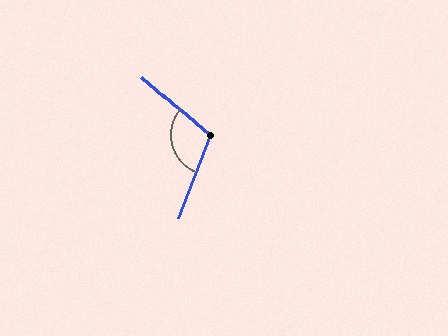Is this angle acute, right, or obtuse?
It is obtuse.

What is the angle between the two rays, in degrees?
Approximately 109 degrees.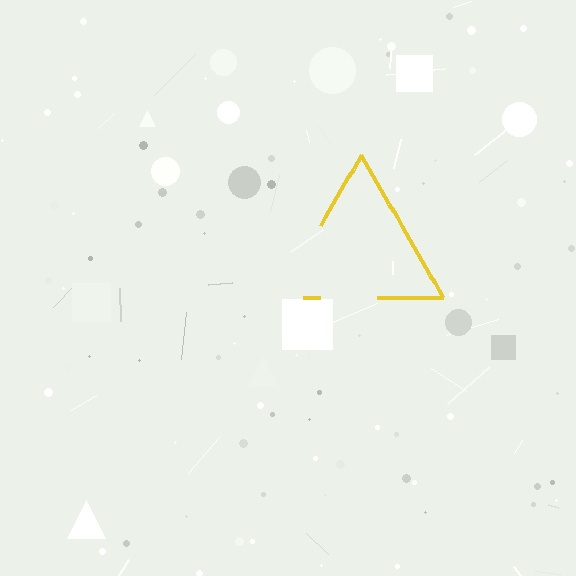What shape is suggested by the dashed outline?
The dashed outline suggests a triangle.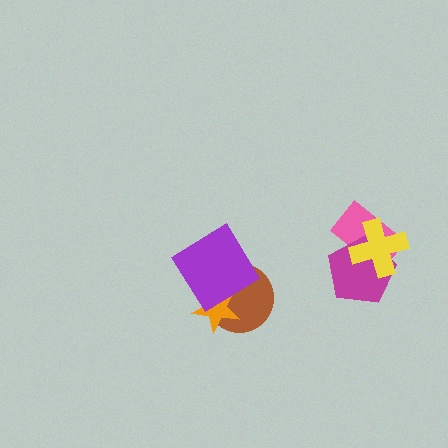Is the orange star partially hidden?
Yes, it is partially covered by another shape.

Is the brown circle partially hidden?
Yes, it is partially covered by another shape.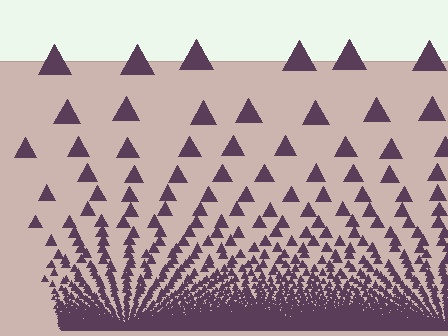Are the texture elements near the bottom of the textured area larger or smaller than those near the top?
Smaller. The gradient is inverted — elements near the bottom are smaller and denser.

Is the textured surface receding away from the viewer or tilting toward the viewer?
The surface appears to tilt toward the viewer. Texture elements get larger and sparser toward the top.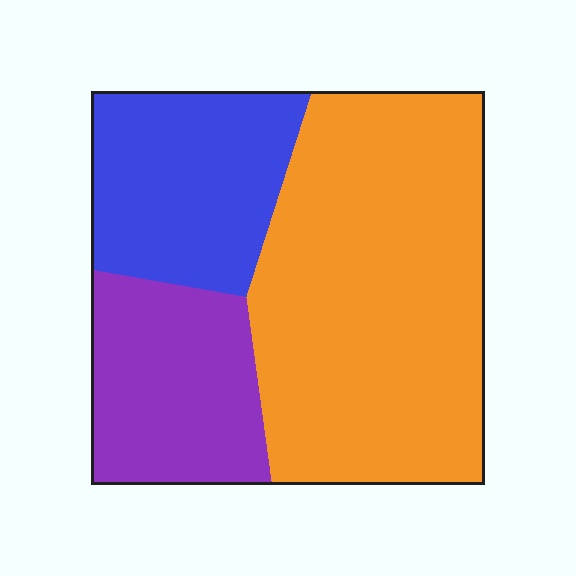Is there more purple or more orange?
Orange.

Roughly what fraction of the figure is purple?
Purple takes up about one fifth (1/5) of the figure.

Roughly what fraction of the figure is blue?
Blue covers 24% of the figure.